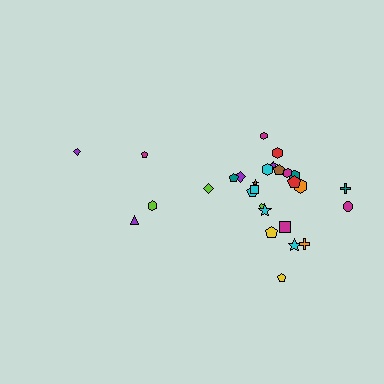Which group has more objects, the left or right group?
The right group.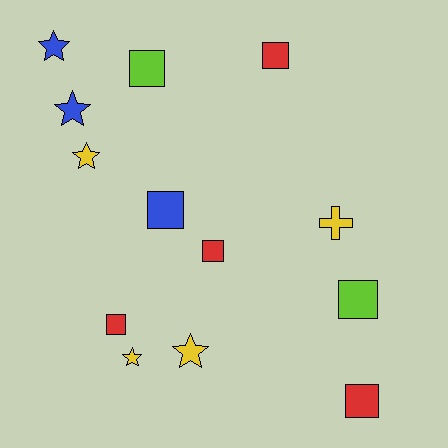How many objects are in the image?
There are 13 objects.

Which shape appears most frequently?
Square, with 7 objects.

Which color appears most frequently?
Red, with 4 objects.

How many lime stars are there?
There are no lime stars.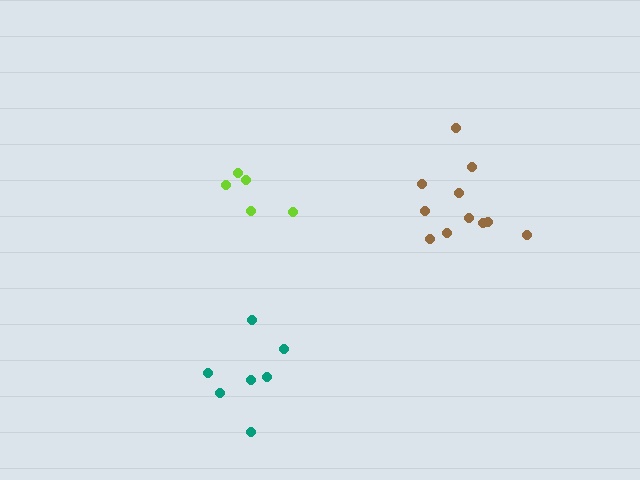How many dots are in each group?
Group 1: 5 dots, Group 2: 7 dots, Group 3: 11 dots (23 total).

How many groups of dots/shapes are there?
There are 3 groups.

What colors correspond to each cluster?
The clusters are colored: lime, teal, brown.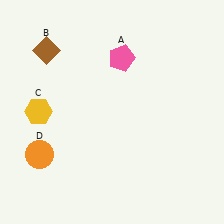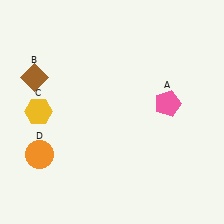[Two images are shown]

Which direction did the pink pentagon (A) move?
The pink pentagon (A) moved right.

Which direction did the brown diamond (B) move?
The brown diamond (B) moved down.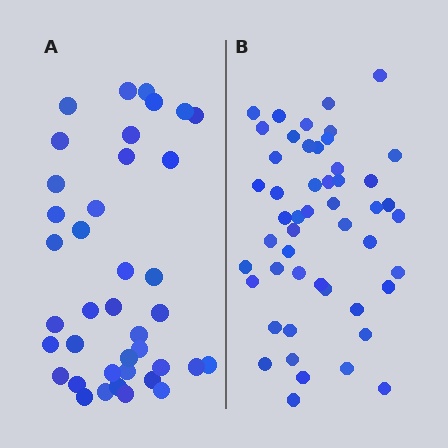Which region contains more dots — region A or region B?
Region B (the right region) has more dots.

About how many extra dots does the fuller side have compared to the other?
Region B has roughly 12 or so more dots than region A.